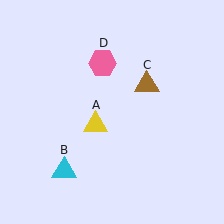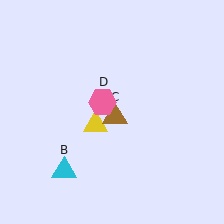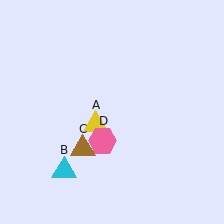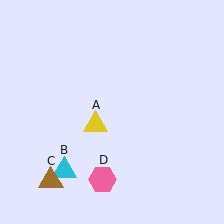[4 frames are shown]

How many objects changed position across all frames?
2 objects changed position: brown triangle (object C), pink hexagon (object D).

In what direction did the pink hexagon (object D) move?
The pink hexagon (object D) moved down.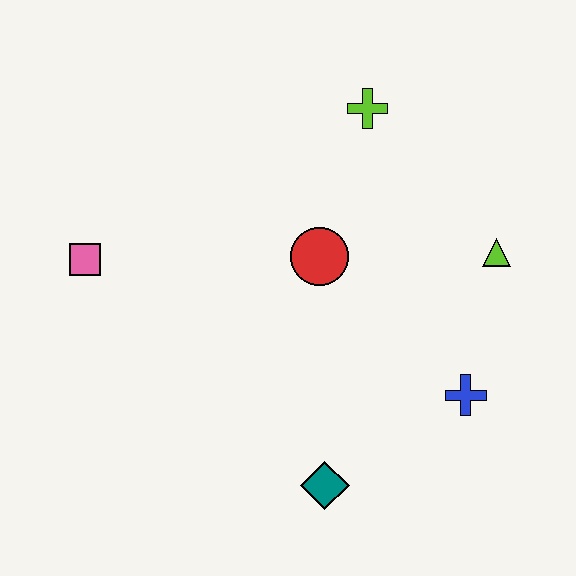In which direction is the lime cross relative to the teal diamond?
The lime cross is above the teal diamond.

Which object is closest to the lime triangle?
The blue cross is closest to the lime triangle.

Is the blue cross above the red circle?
No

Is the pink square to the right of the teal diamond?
No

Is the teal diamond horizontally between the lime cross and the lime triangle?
No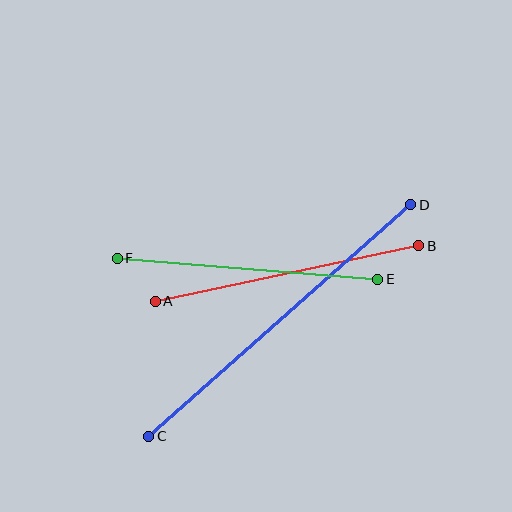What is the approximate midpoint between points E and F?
The midpoint is at approximately (248, 269) pixels.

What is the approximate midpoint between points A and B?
The midpoint is at approximately (287, 273) pixels.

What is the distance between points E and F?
The distance is approximately 262 pixels.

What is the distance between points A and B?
The distance is approximately 269 pixels.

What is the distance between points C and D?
The distance is approximately 350 pixels.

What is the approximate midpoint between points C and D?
The midpoint is at approximately (280, 321) pixels.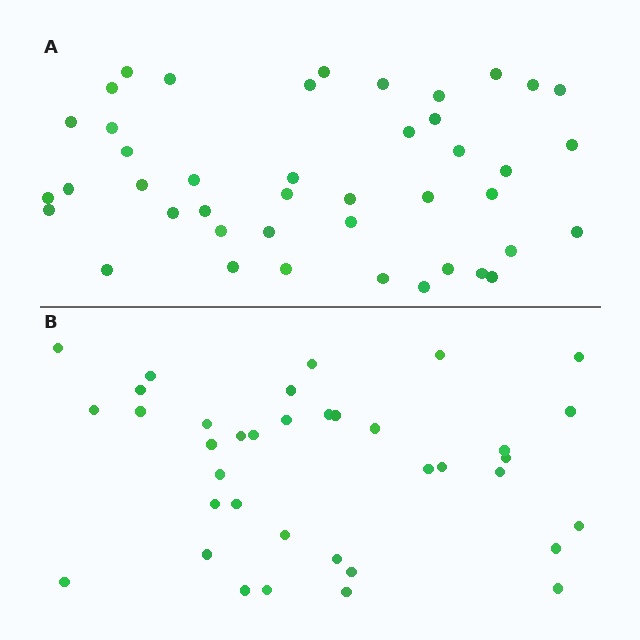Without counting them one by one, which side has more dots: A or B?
Region A (the top region) has more dots.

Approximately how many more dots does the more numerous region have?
Region A has about 6 more dots than region B.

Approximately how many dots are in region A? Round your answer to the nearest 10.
About 40 dots. (The exact count is 43, which rounds to 40.)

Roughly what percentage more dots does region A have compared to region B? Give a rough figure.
About 15% more.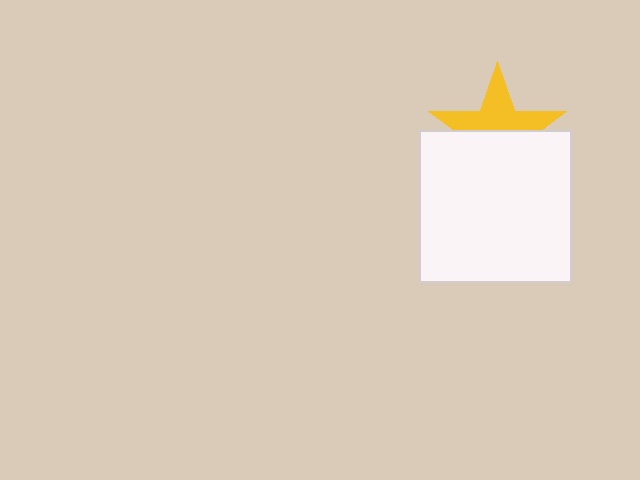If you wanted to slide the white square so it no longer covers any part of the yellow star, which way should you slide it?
Slide it down — that is the most direct way to separate the two shapes.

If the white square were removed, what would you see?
You would see the complete yellow star.